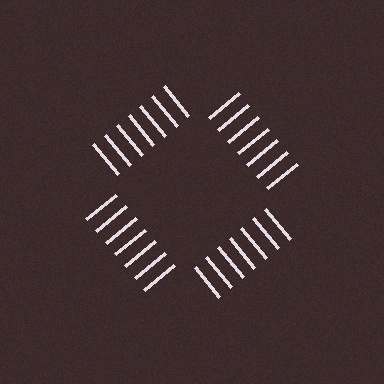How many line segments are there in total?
28 — 7 along each of the 4 edges.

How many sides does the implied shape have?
4 sides — the line-ends trace a square.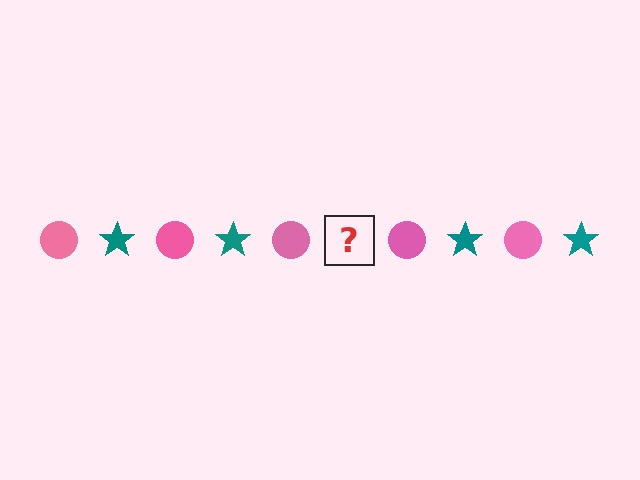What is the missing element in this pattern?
The missing element is a teal star.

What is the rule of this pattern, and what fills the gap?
The rule is that the pattern alternates between pink circle and teal star. The gap should be filled with a teal star.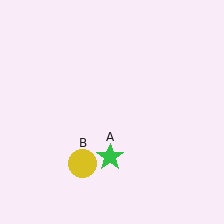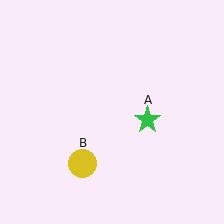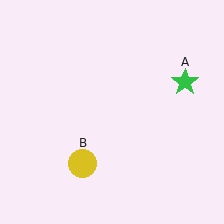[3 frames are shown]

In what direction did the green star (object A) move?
The green star (object A) moved up and to the right.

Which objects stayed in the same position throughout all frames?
Yellow circle (object B) remained stationary.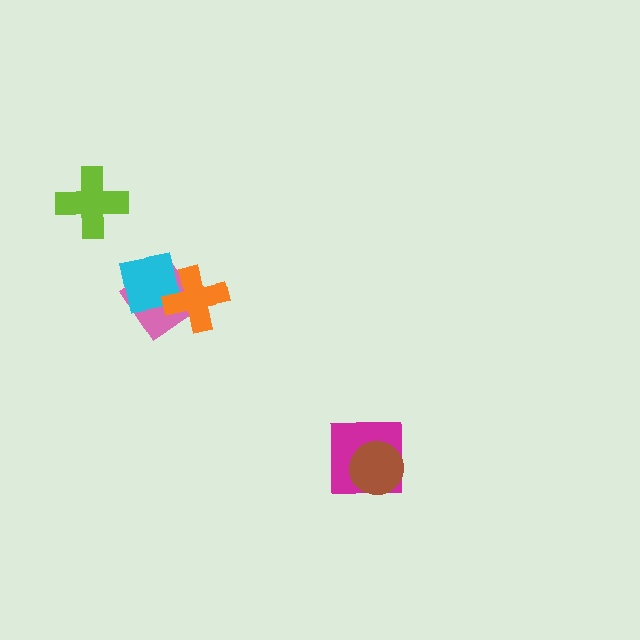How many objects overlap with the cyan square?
2 objects overlap with the cyan square.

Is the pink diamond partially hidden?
Yes, it is partially covered by another shape.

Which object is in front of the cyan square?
The orange cross is in front of the cyan square.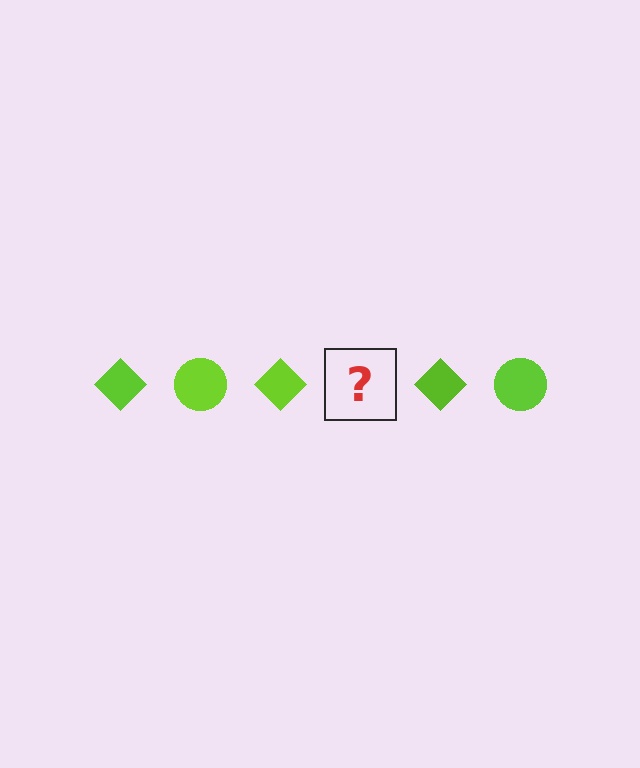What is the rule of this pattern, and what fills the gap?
The rule is that the pattern cycles through diamond, circle shapes in lime. The gap should be filled with a lime circle.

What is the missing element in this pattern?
The missing element is a lime circle.